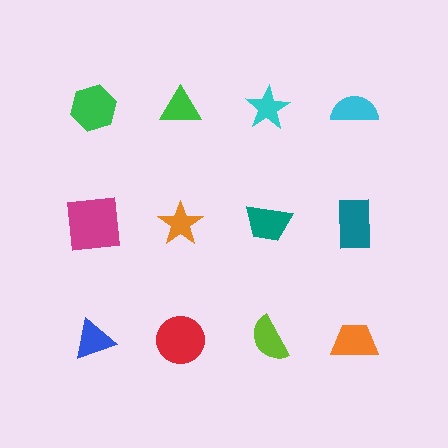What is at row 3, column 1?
A blue triangle.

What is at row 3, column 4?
An orange trapezoid.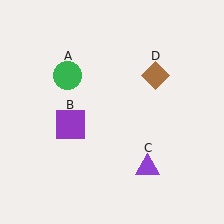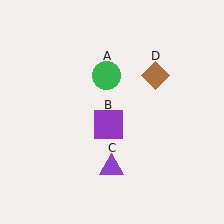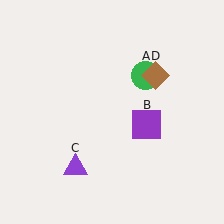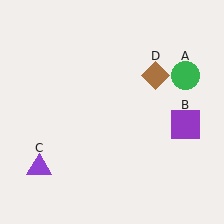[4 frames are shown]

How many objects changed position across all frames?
3 objects changed position: green circle (object A), purple square (object B), purple triangle (object C).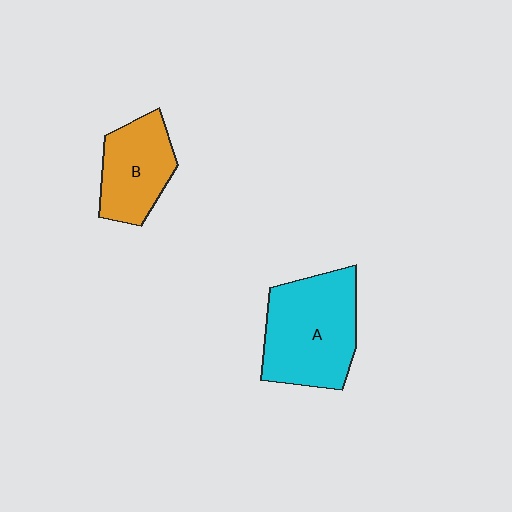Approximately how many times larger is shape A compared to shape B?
Approximately 1.5 times.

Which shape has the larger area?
Shape A (cyan).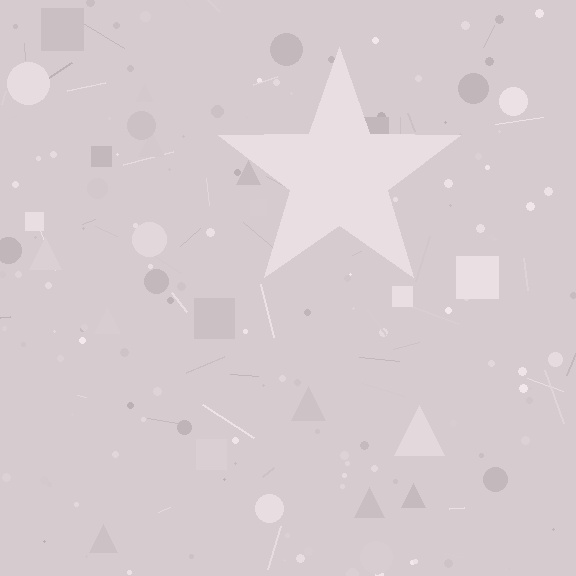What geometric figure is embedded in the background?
A star is embedded in the background.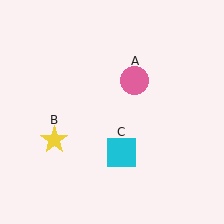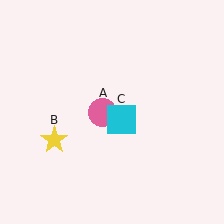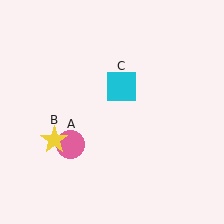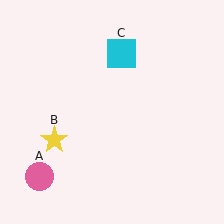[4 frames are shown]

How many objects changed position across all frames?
2 objects changed position: pink circle (object A), cyan square (object C).